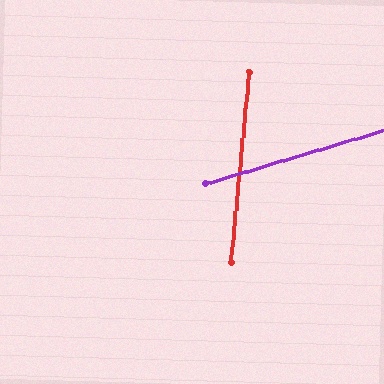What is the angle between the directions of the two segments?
Approximately 68 degrees.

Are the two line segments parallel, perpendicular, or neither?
Neither parallel nor perpendicular — they differ by about 68°.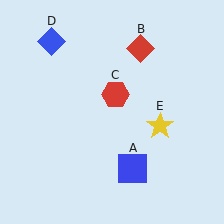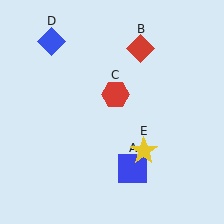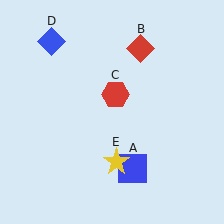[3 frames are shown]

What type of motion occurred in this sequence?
The yellow star (object E) rotated clockwise around the center of the scene.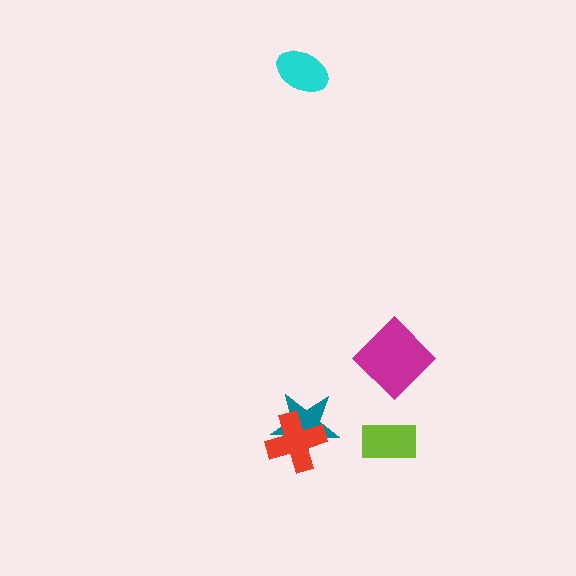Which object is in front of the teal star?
The red cross is in front of the teal star.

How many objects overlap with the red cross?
1 object overlaps with the red cross.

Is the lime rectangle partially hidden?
No, no other shape covers it.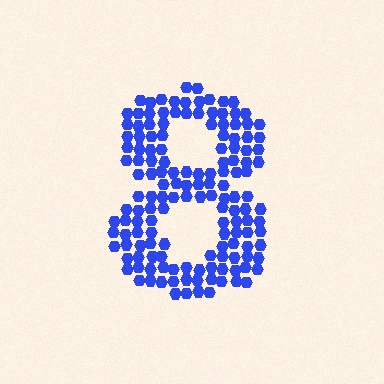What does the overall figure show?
The overall figure shows the digit 8.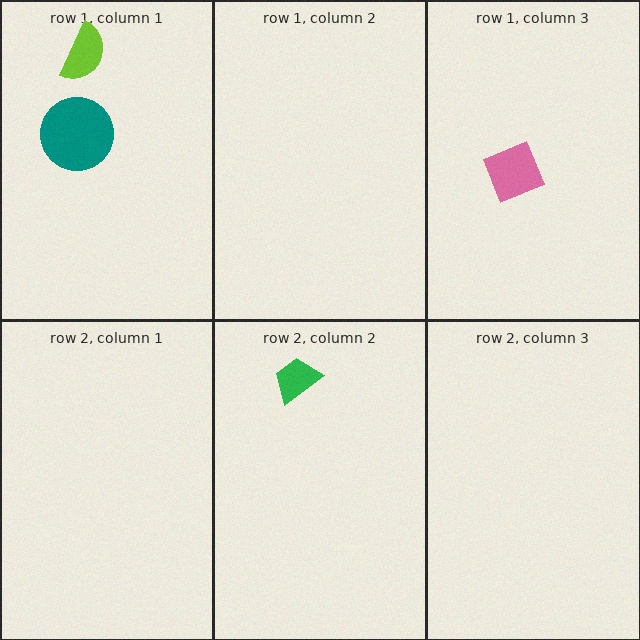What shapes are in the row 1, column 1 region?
The lime semicircle, the teal circle.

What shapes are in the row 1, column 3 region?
The pink square.